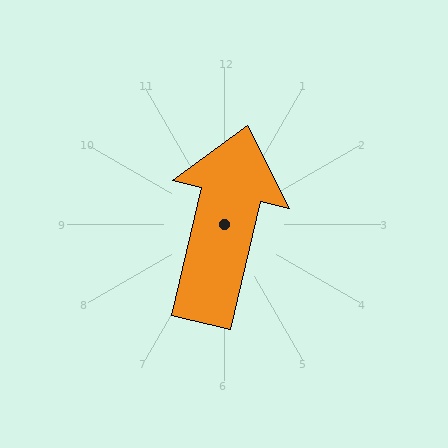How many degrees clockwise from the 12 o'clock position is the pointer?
Approximately 13 degrees.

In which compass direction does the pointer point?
North.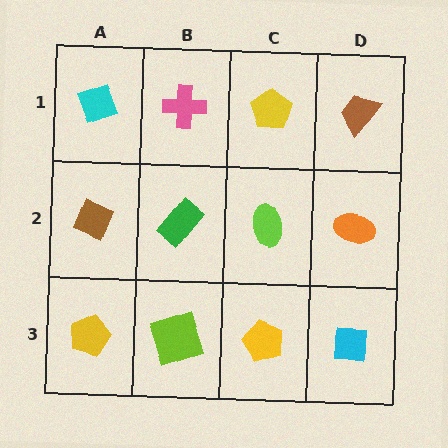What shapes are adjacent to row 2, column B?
A pink cross (row 1, column B), a lime square (row 3, column B), a brown diamond (row 2, column A), a lime ellipse (row 2, column C).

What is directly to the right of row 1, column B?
A yellow pentagon.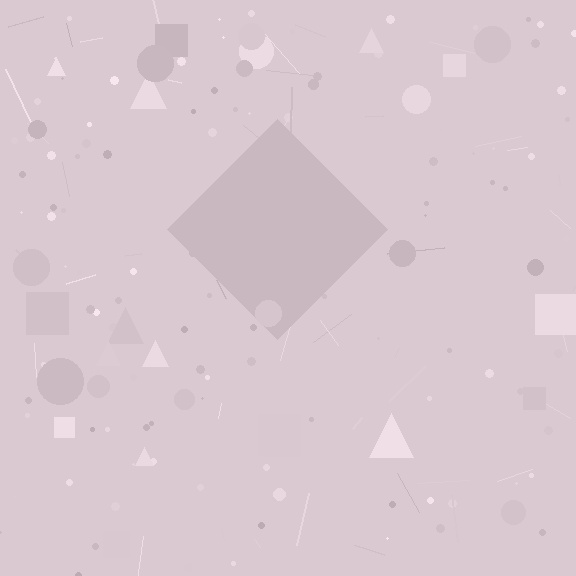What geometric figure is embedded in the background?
A diamond is embedded in the background.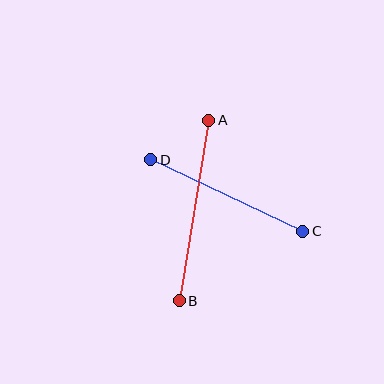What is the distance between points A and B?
The distance is approximately 183 pixels.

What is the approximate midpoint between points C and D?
The midpoint is at approximately (227, 195) pixels.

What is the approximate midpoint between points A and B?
The midpoint is at approximately (194, 210) pixels.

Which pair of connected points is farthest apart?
Points A and B are farthest apart.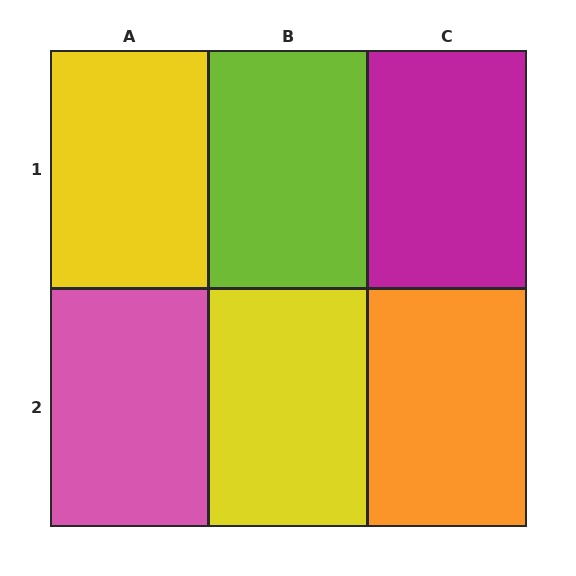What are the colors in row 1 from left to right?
Yellow, lime, magenta.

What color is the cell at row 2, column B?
Yellow.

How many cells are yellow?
2 cells are yellow.